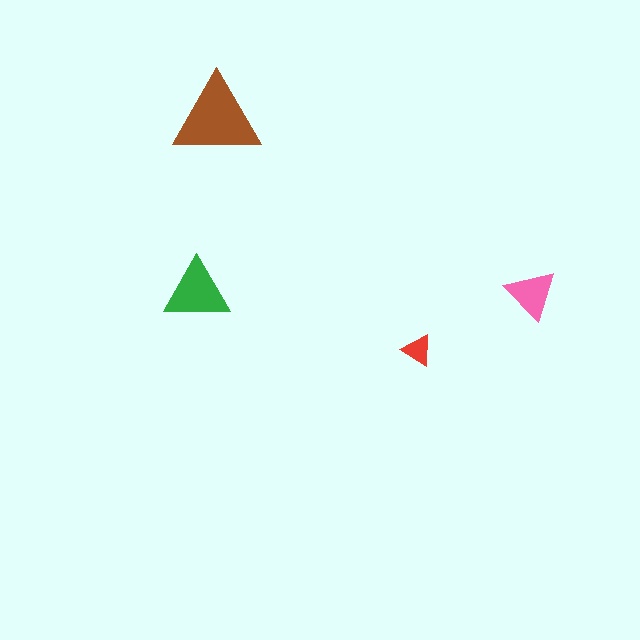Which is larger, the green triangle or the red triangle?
The green one.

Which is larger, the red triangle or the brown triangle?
The brown one.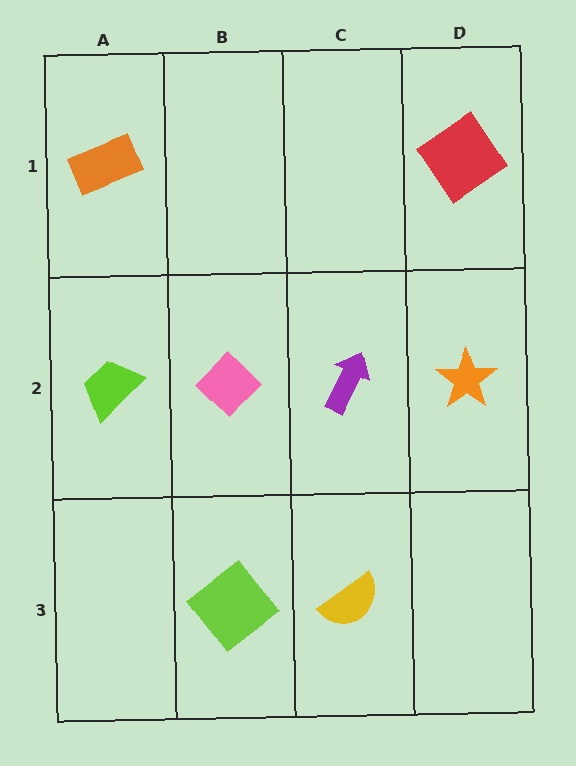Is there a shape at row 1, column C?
No, that cell is empty.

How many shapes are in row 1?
2 shapes.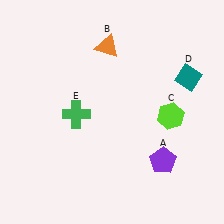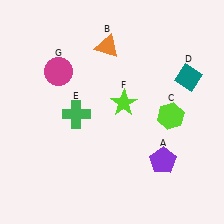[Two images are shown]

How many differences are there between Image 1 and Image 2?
There are 2 differences between the two images.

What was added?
A lime star (F), a magenta circle (G) were added in Image 2.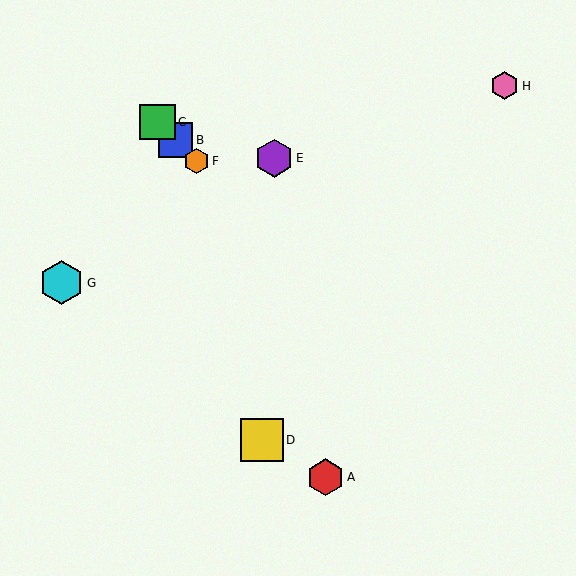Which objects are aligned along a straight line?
Objects B, C, F are aligned along a straight line.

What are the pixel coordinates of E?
Object E is at (274, 158).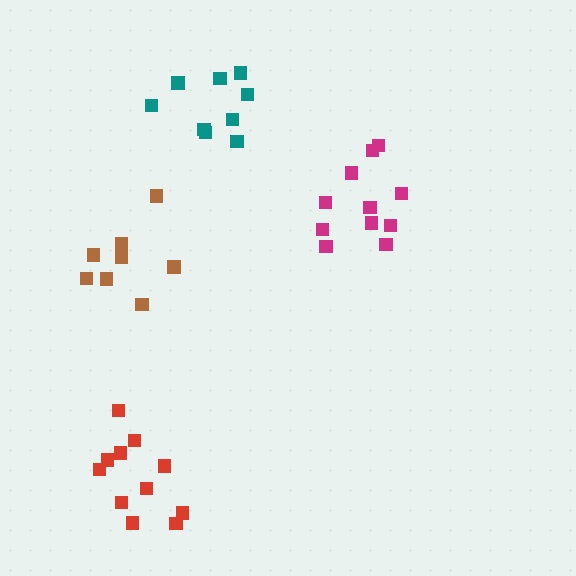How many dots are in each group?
Group 1: 11 dots, Group 2: 8 dots, Group 3: 9 dots, Group 4: 11 dots (39 total).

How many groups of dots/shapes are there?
There are 4 groups.